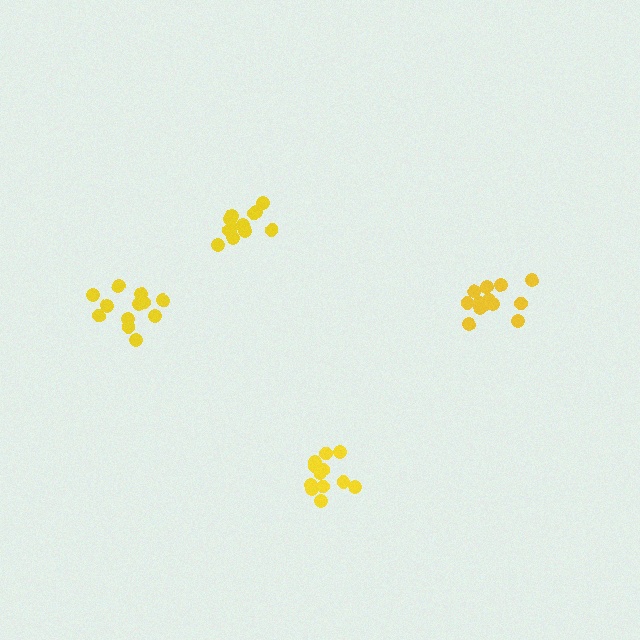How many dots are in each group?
Group 1: 12 dots, Group 2: 12 dots, Group 3: 12 dots, Group 4: 13 dots (49 total).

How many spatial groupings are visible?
There are 4 spatial groupings.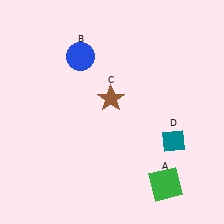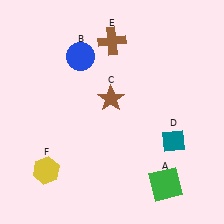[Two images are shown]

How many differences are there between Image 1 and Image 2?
There are 2 differences between the two images.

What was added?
A brown cross (E), a yellow hexagon (F) were added in Image 2.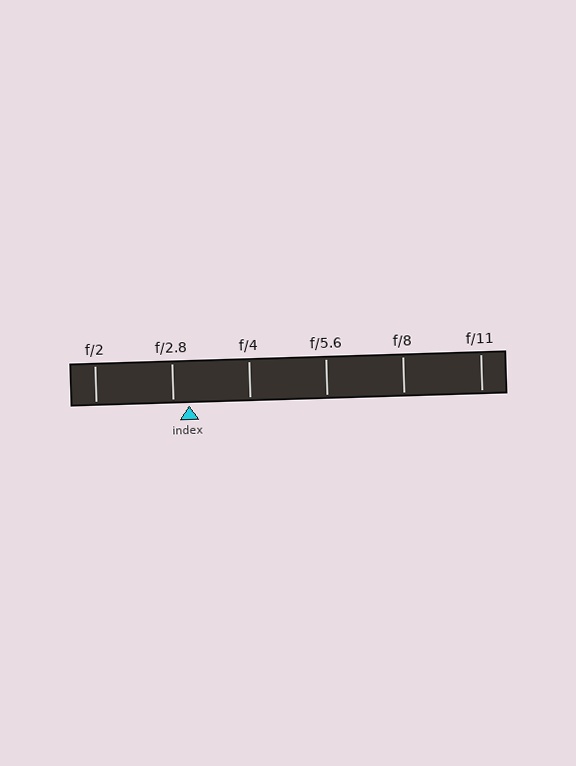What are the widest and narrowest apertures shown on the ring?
The widest aperture shown is f/2 and the narrowest is f/11.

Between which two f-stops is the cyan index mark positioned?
The index mark is between f/2.8 and f/4.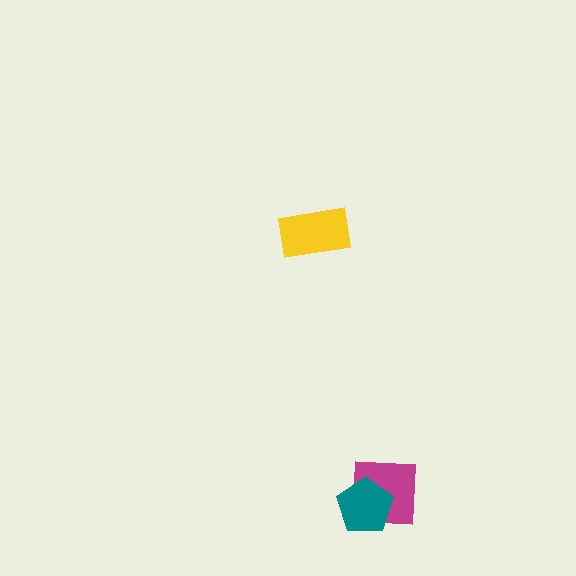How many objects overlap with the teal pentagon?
1 object overlaps with the teal pentagon.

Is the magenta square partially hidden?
Yes, it is partially covered by another shape.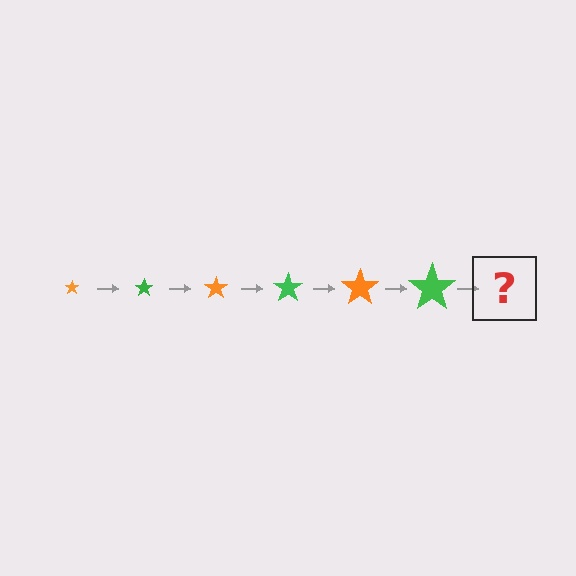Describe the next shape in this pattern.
It should be an orange star, larger than the previous one.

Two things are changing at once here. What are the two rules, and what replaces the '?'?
The two rules are that the star grows larger each step and the color cycles through orange and green. The '?' should be an orange star, larger than the previous one.